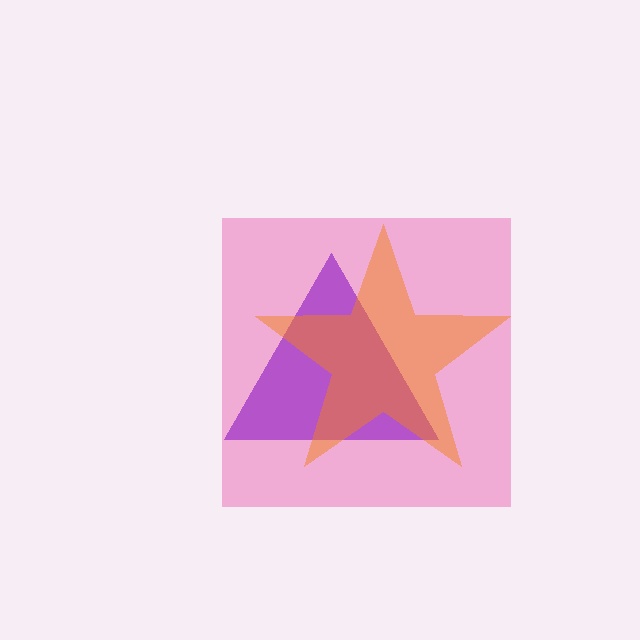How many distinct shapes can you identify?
There are 3 distinct shapes: a pink square, a purple triangle, an orange star.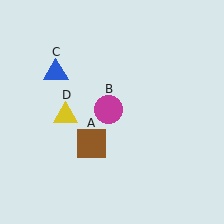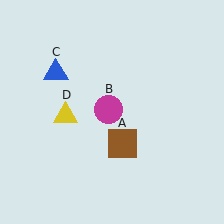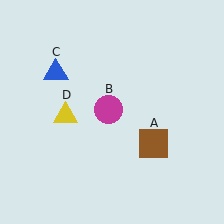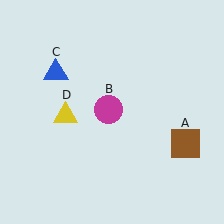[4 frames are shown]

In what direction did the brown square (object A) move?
The brown square (object A) moved right.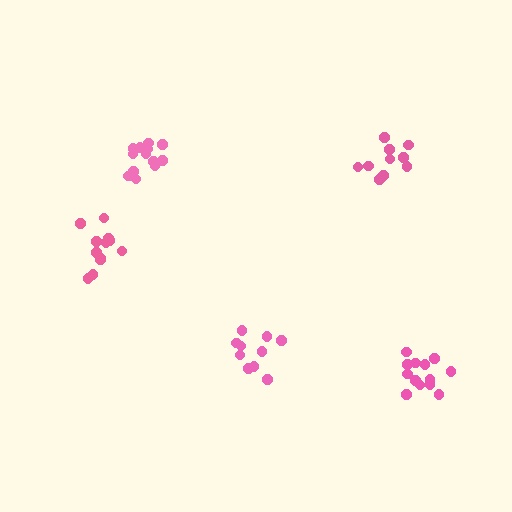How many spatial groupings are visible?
There are 5 spatial groupings.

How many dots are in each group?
Group 1: 13 dots, Group 2: 10 dots, Group 3: 14 dots, Group 4: 10 dots, Group 5: 12 dots (59 total).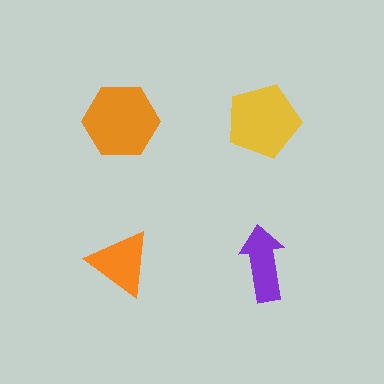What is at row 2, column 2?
A purple arrow.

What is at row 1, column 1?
An orange hexagon.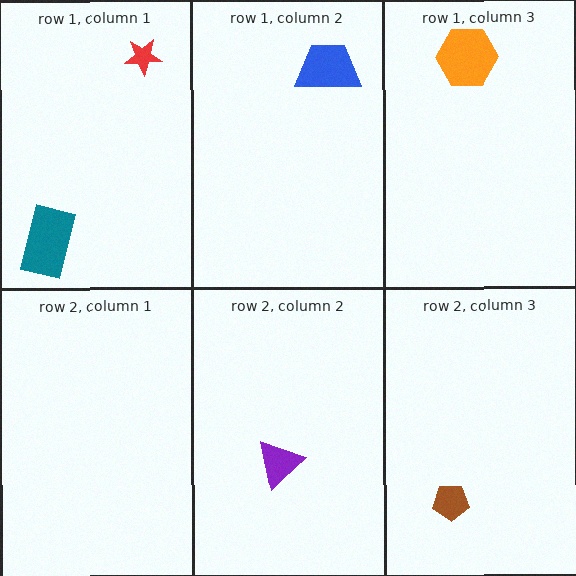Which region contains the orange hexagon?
The row 1, column 3 region.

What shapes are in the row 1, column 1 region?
The red star, the teal rectangle.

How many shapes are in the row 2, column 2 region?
1.